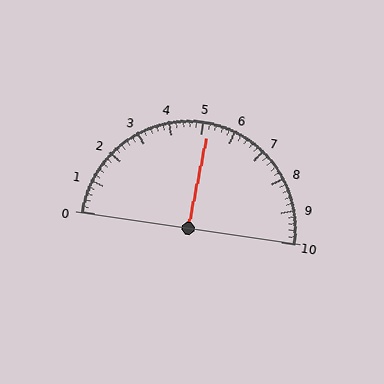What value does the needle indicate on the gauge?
The needle indicates approximately 5.2.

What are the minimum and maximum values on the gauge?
The gauge ranges from 0 to 10.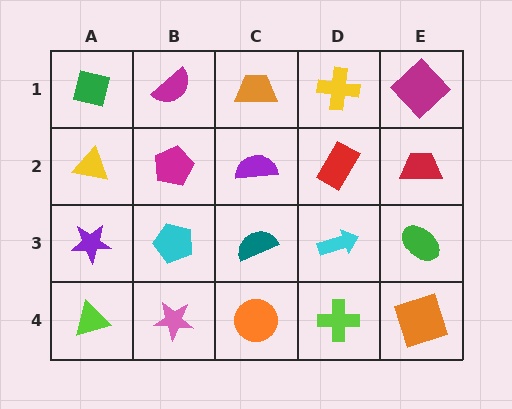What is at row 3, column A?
A purple star.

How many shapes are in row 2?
5 shapes.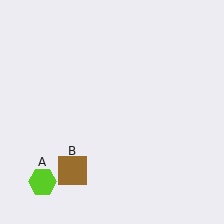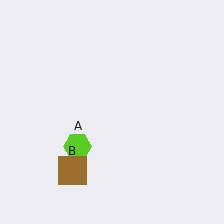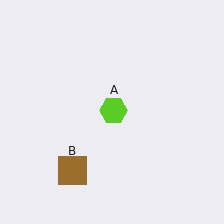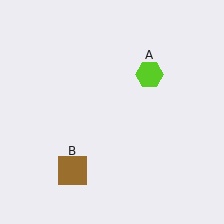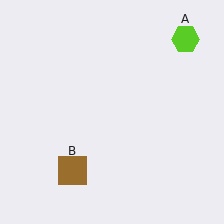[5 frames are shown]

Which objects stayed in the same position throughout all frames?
Brown square (object B) remained stationary.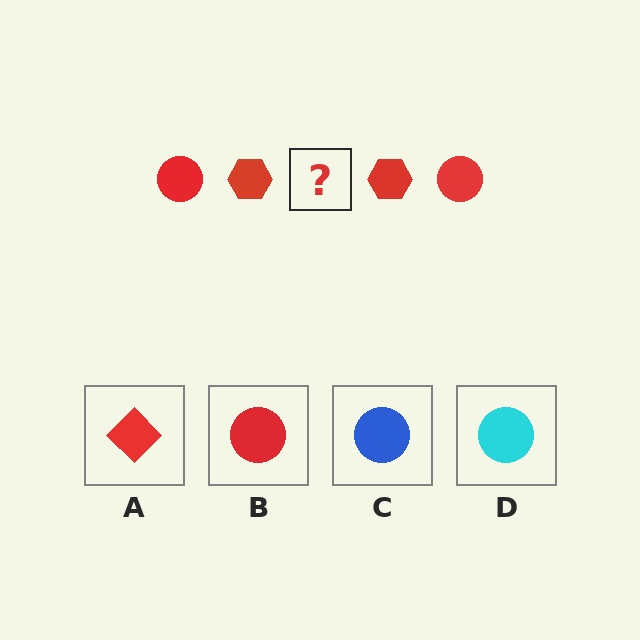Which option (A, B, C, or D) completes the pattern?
B.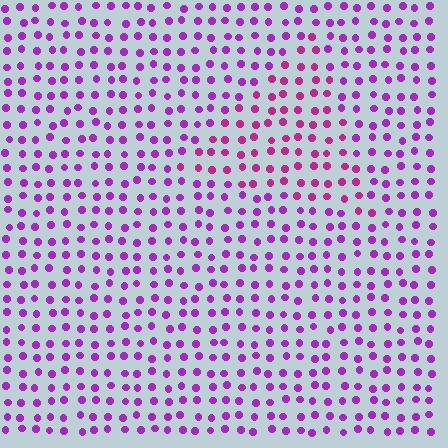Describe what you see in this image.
The image is filled with small purple elements in a uniform arrangement. A triangle-shaped region is visible where the elements are tinted to a slightly different hue, forming a subtle color boundary.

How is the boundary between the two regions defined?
The boundary is defined purely by a slight shift in hue (about 30 degrees). Spacing, size, and orientation are identical on both sides.